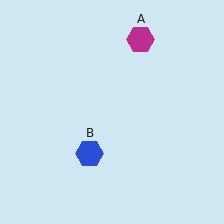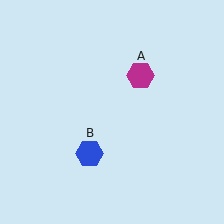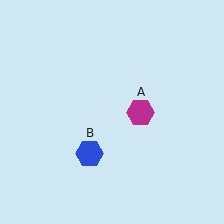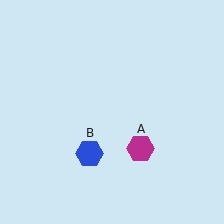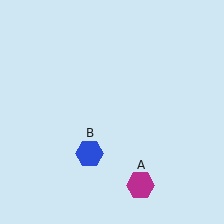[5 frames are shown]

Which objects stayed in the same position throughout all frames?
Blue hexagon (object B) remained stationary.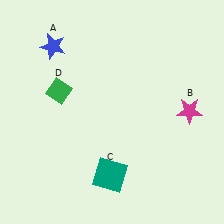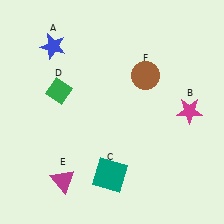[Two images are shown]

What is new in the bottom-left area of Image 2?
A magenta triangle (E) was added in the bottom-left area of Image 2.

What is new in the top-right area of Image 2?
A brown circle (F) was added in the top-right area of Image 2.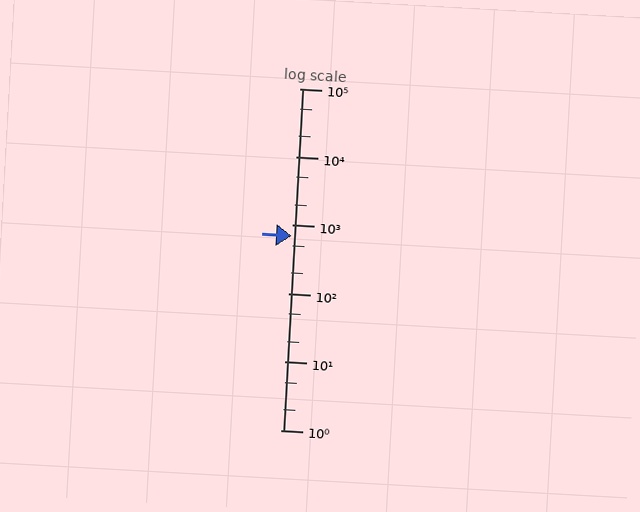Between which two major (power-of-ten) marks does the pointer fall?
The pointer is between 100 and 1000.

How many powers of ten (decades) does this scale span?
The scale spans 5 decades, from 1 to 100000.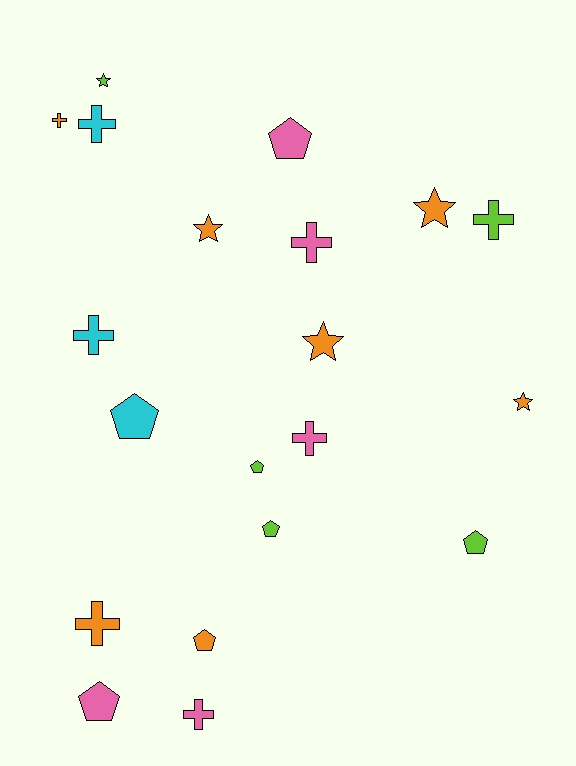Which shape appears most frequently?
Cross, with 8 objects.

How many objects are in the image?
There are 20 objects.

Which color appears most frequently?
Orange, with 7 objects.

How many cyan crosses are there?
There are 2 cyan crosses.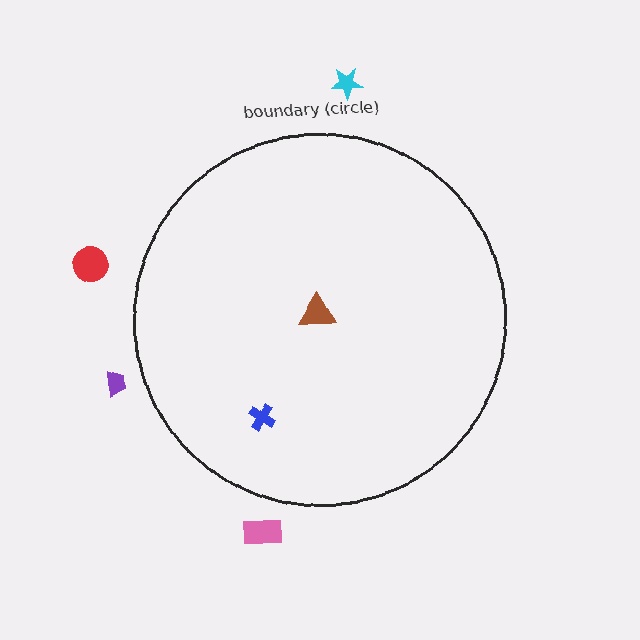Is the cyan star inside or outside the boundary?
Outside.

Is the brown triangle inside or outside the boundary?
Inside.